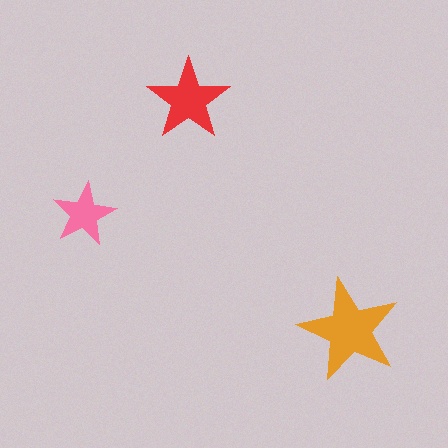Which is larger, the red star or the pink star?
The red one.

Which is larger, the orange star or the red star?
The orange one.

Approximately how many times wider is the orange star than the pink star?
About 1.5 times wider.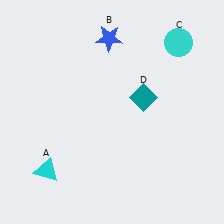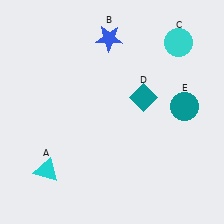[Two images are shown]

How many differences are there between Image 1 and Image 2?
There is 1 difference between the two images.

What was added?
A teal circle (E) was added in Image 2.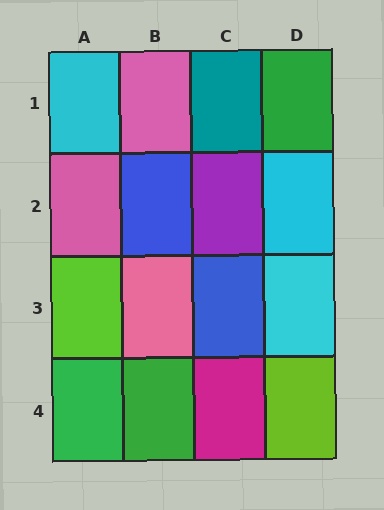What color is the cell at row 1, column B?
Pink.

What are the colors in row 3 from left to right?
Lime, pink, blue, cyan.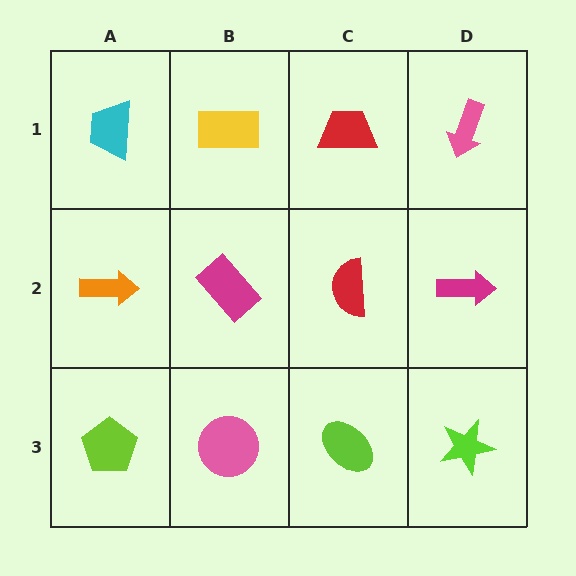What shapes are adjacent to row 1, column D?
A magenta arrow (row 2, column D), a red trapezoid (row 1, column C).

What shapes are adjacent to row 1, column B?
A magenta rectangle (row 2, column B), a cyan trapezoid (row 1, column A), a red trapezoid (row 1, column C).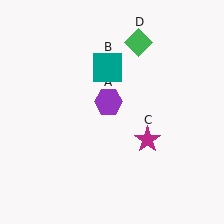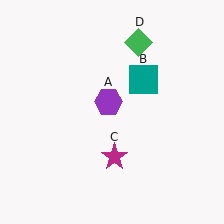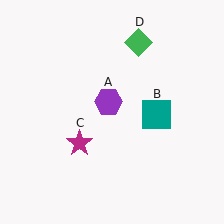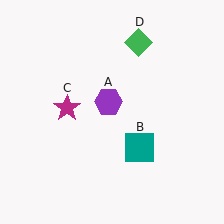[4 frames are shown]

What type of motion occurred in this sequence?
The teal square (object B), magenta star (object C) rotated clockwise around the center of the scene.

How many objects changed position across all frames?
2 objects changed position: teal square (object B), magenta star (object C).